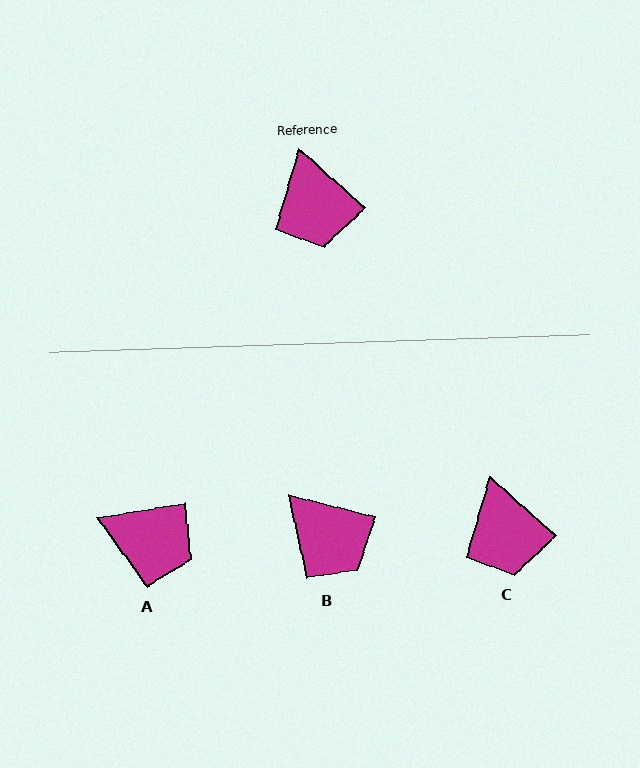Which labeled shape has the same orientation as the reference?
C.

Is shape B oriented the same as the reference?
No, it is off by about 28 degrees.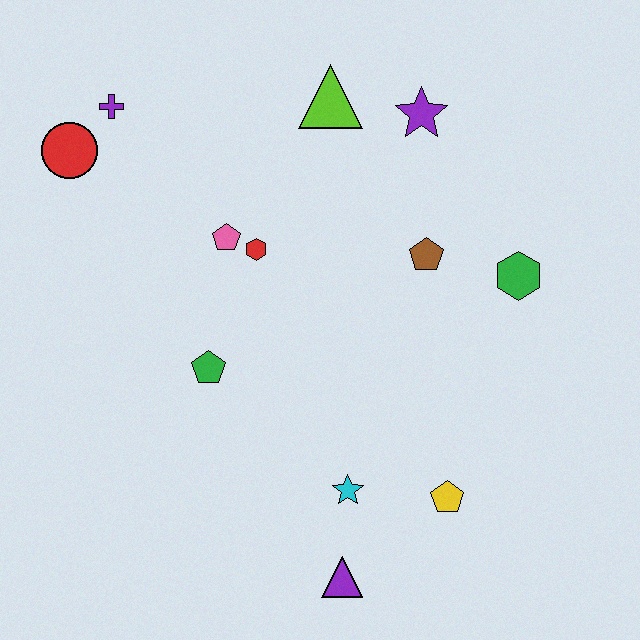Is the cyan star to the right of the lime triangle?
Yes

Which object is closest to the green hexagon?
The brown pentagon is closest to the green hexagon.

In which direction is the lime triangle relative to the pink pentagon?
The lime triangle is above the pink pentagon.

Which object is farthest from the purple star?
The purple triangle is farthest from the purple star.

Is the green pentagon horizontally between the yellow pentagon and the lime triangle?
No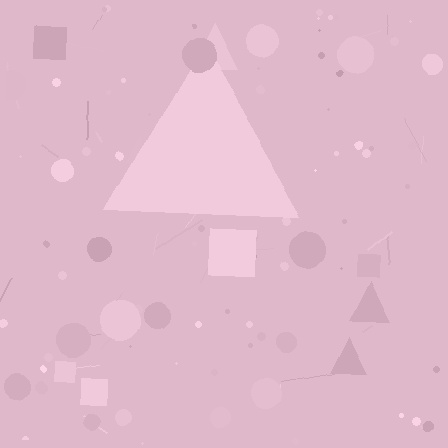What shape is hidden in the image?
A triangle is hidden in the image.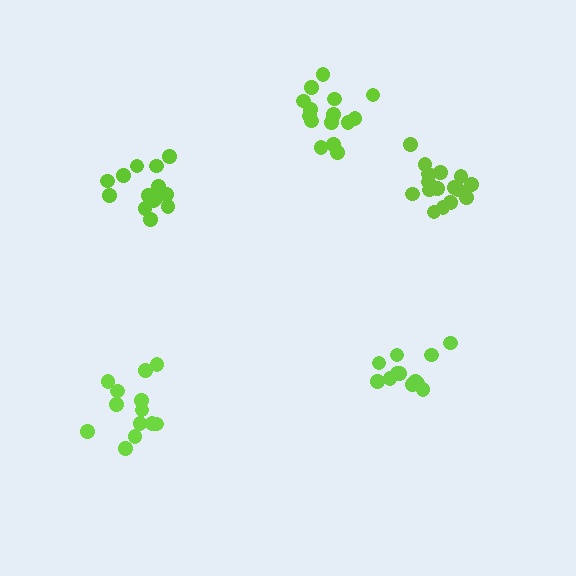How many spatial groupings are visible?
There are 5 spatial groupings.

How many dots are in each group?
Group 1: 13 dots, Group 2: 13 dots, Group 3: 15 dots, Group 4: 14 dots, Group 5: 16 dots (71 total).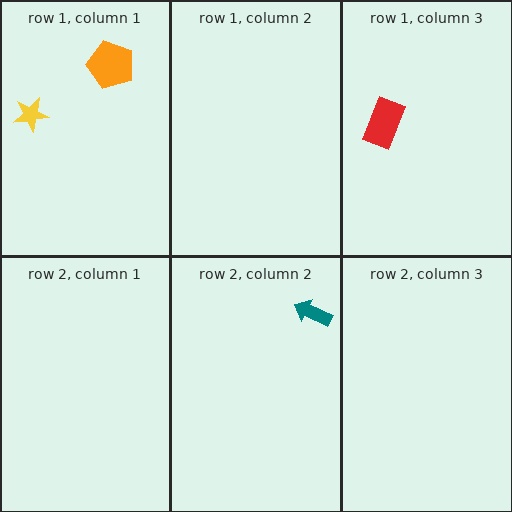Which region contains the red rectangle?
The row 1, column 3 region.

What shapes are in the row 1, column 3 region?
The red rectangle.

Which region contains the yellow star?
The row 1, column 1 region.